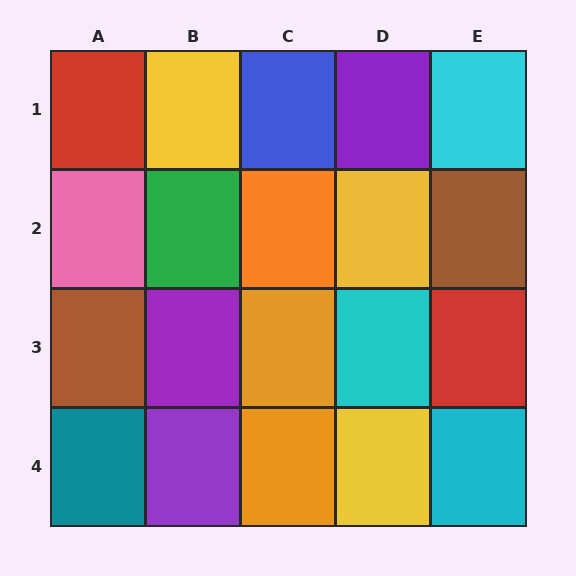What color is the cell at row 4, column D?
Yellow.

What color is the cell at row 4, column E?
Cyan.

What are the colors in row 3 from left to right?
Brown, purple, orange, cyan, red.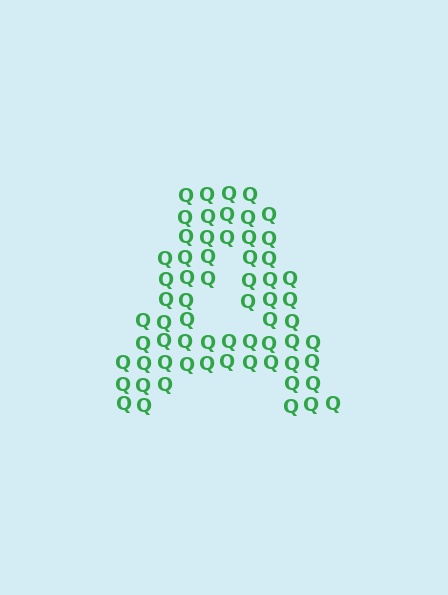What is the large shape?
The large shape is the letter A.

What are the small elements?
The small elements are letter Q's.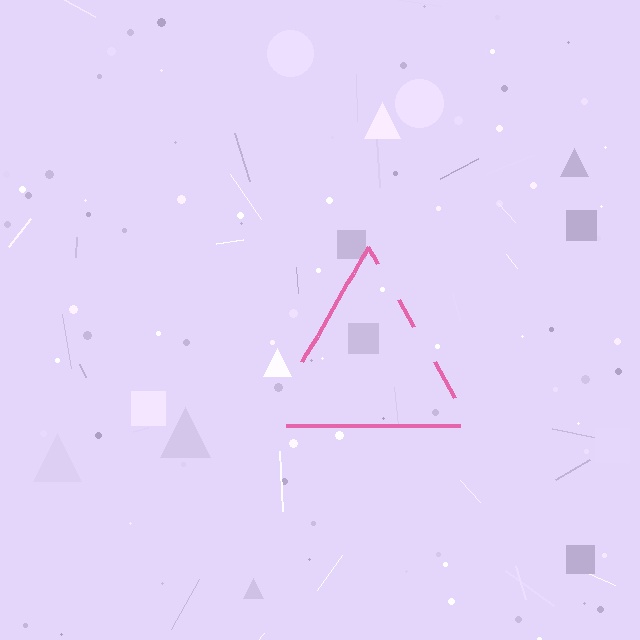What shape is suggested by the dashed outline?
The dashed outline suggests a triangle.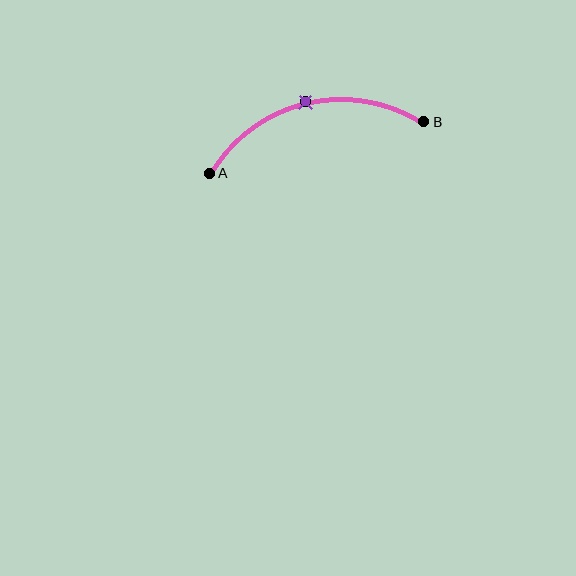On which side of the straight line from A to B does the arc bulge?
The arc bulges above the straight line connecting A and B.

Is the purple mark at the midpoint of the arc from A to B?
Yes. The purple mark lies on the arc at equal arc-length from both A and B — it is the arc midpoint.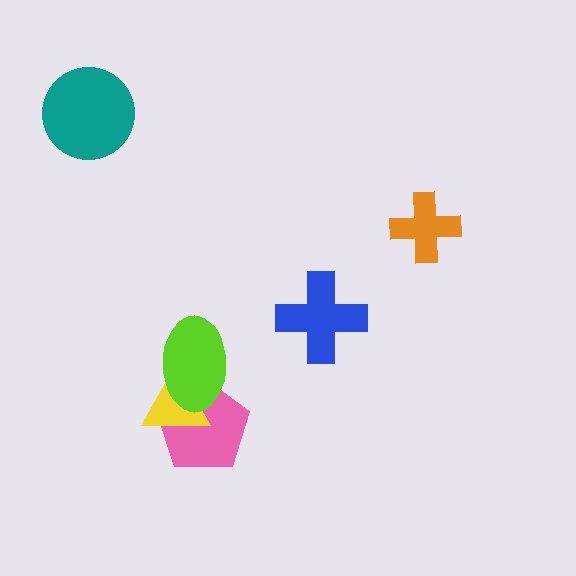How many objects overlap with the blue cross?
0 objects overlap with the blue cross.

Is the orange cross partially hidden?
No, no other shape covers it.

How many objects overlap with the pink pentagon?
2 objects overlap with the pink pentagon.